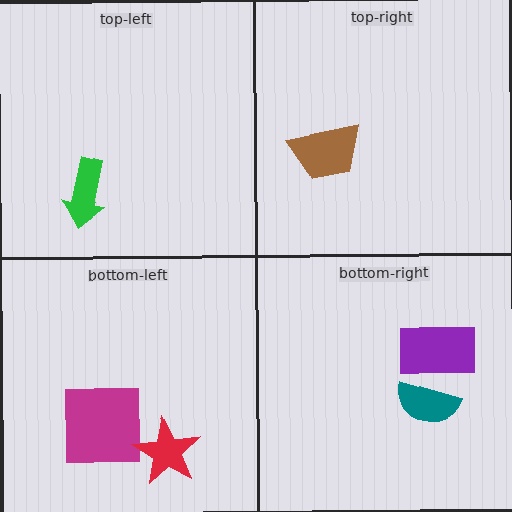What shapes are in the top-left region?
The green arrow.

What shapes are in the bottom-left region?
The magenta square, the red star.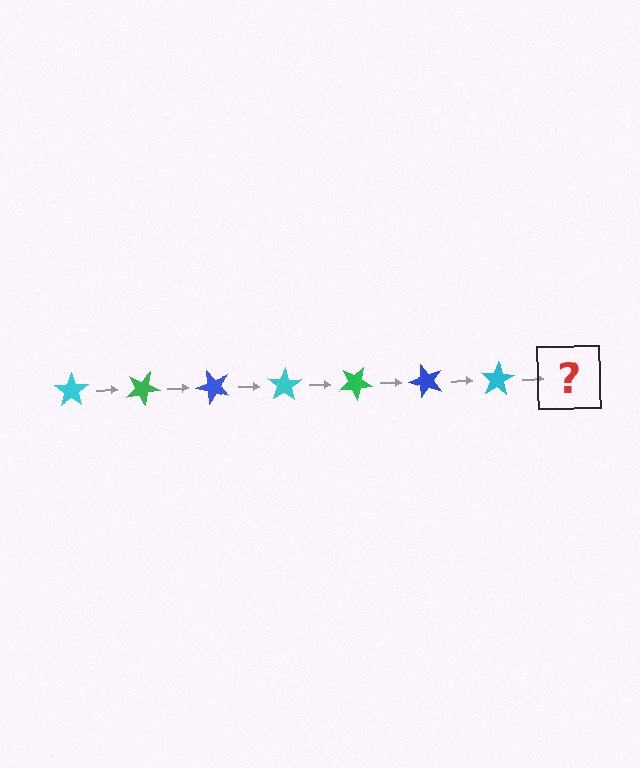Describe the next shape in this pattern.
It should be a green star, rotated 175 degrees from the start.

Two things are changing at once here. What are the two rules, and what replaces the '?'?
The two rules are that it rotates 25 degrees each step and the color cycles through cyan, green, and blue. The '?' should be a green star, rotated 175 degrees from the start.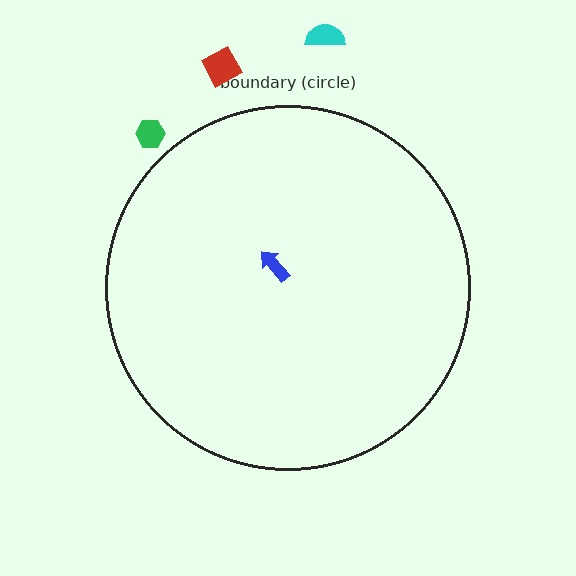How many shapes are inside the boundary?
1 inside, 3 outside.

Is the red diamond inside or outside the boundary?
Outside.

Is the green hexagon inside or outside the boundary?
Outside.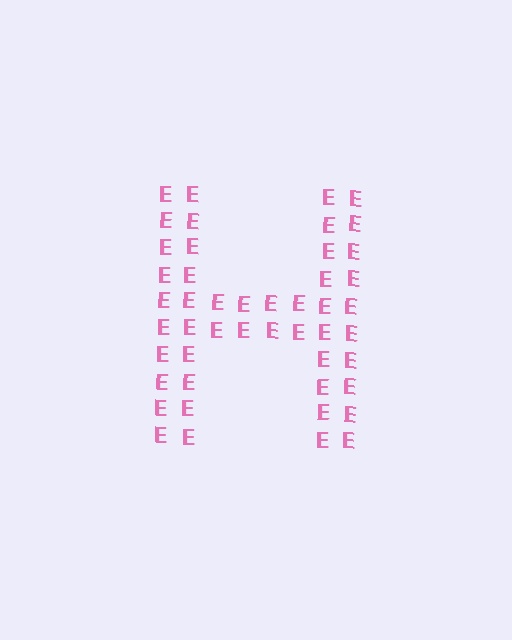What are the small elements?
The small elements are letter E's.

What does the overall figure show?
The overall figure shows the letter H.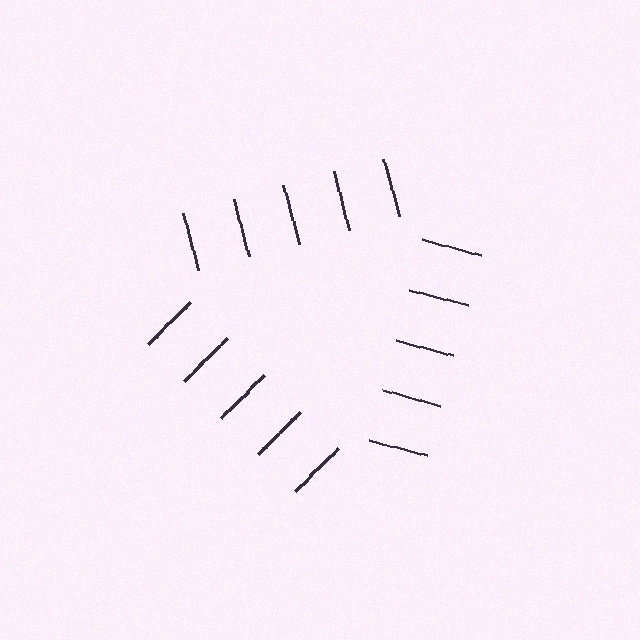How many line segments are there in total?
15 — 5 along each of the 3 edges.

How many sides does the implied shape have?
3 sides — the line-ends trace a triangle.